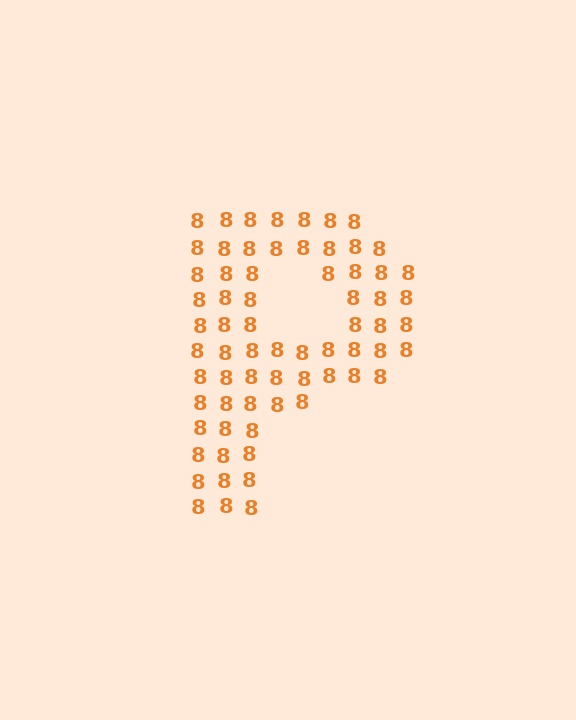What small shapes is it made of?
It is made of small digit 8's.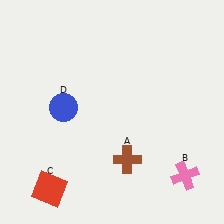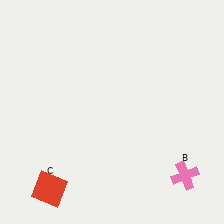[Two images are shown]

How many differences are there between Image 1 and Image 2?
There are 2 differences between the two images.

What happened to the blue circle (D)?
The blue circle (D) was removed in Image 2. It was in the top-left area of Image 1.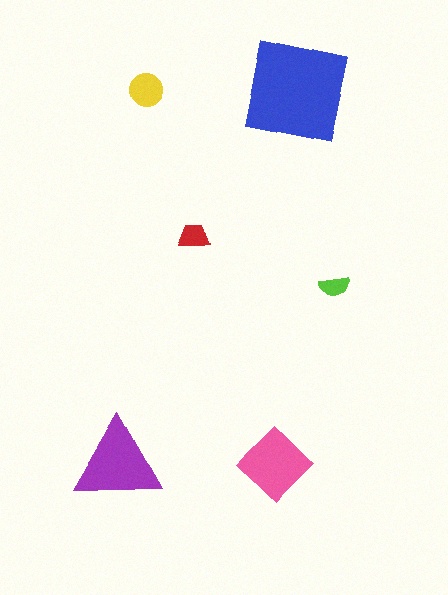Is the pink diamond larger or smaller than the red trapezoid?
Larger.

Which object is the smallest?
The lime semicircle.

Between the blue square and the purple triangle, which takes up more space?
The blue square.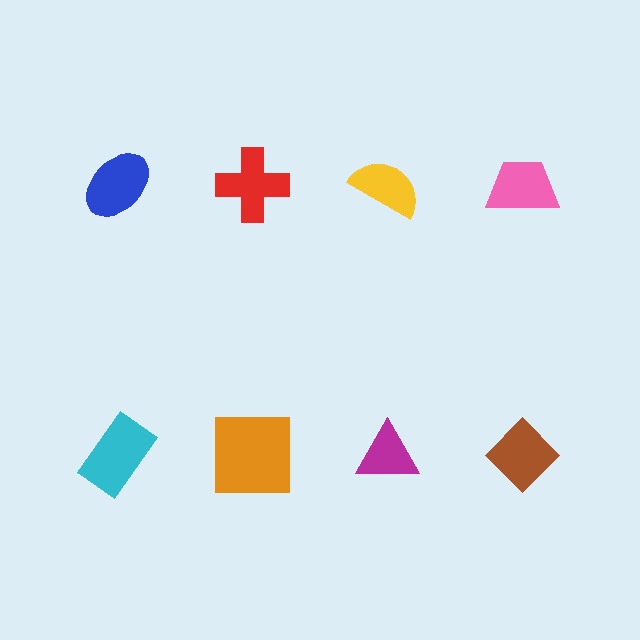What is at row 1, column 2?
A red cross.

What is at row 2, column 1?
A cyan rectangle.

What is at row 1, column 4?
A pink trapezoid.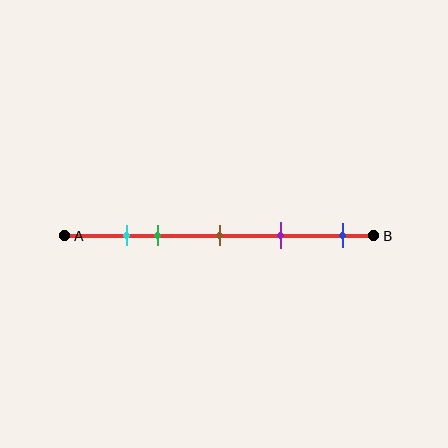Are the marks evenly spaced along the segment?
No, the marks are not evenly spaced.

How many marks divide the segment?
There are 5 marks dividing the segment.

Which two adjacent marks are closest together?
The cyan and green marks are the closest adjacent pair.